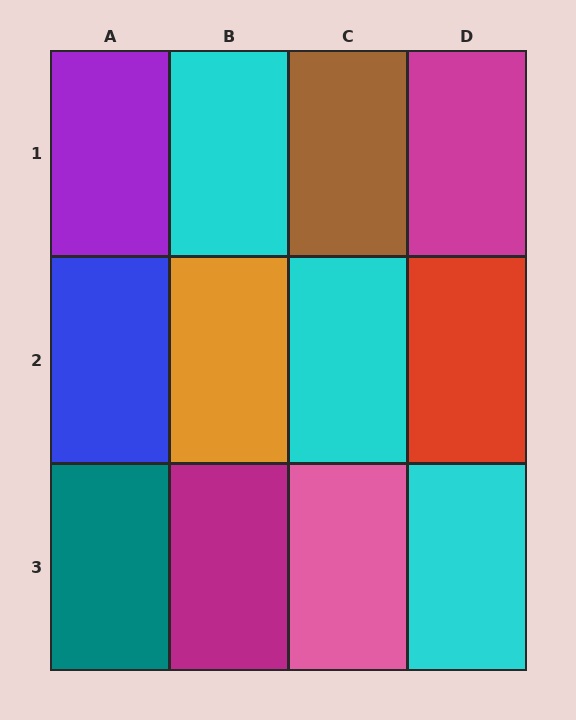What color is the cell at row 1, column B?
Cyan.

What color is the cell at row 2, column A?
Blue.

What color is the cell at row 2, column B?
Orange.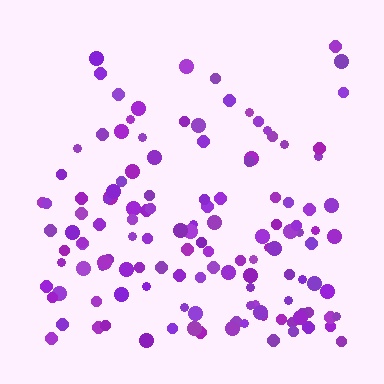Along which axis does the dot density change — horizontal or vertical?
Vertical.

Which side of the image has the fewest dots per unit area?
The top.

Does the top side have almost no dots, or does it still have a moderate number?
Still a moderate number, just noticeably fewer than the bottom.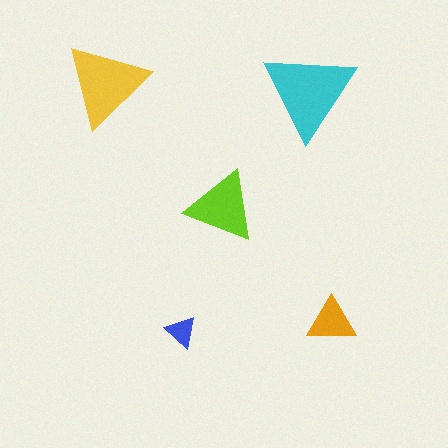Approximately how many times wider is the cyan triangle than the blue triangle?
About 3 times wider.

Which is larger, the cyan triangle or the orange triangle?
The cyan one.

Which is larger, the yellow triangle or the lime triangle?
The yellow one.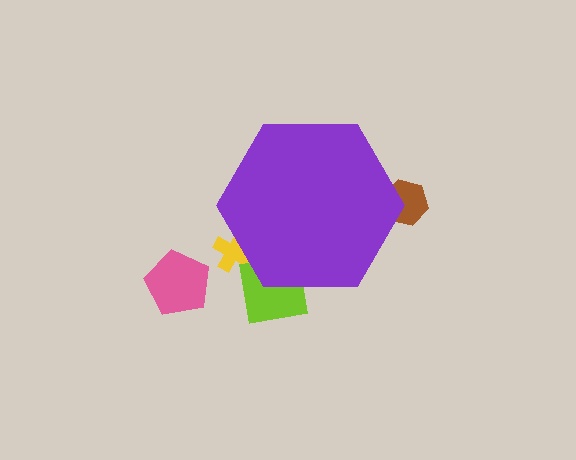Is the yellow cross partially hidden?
Yes, the yellow cross is partially hidden behind the purple hexagon.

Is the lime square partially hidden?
Yes, the lime square is partially hidden behind the purple hexagon.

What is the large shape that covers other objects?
A purple hexagon.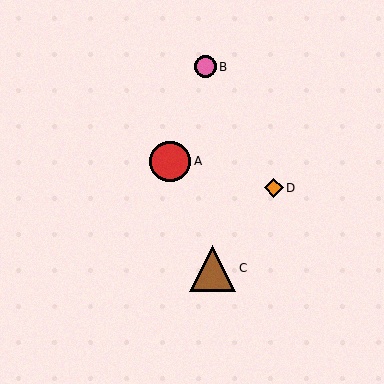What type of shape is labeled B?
Shape B is a pink circle.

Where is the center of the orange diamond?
The center of the orange diamond is at (274, 188).